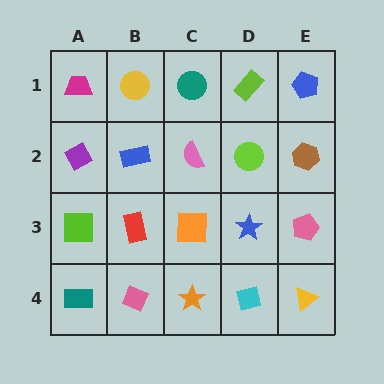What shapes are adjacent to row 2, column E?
A blue pentagon (row 1, column E), a pink pentagon (row 3, column E), a lime circle (row 2, column D).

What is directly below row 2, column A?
A lime square.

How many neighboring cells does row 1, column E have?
2.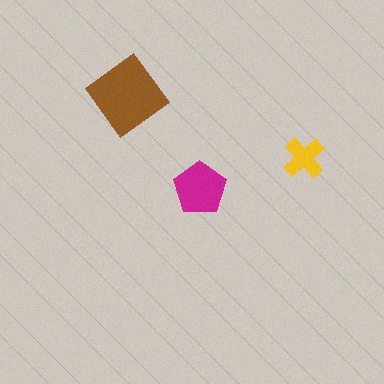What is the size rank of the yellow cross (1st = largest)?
3rd.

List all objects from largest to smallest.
The brown diamond, the magenta pentagon, the yellow cross.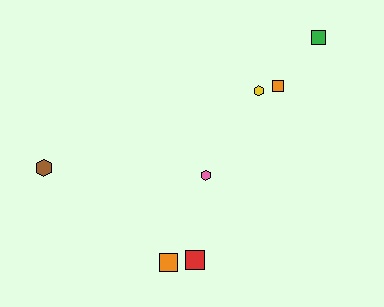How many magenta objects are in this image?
There are no magenta objects.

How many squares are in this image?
There are 4 squares.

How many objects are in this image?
There are 7 objects.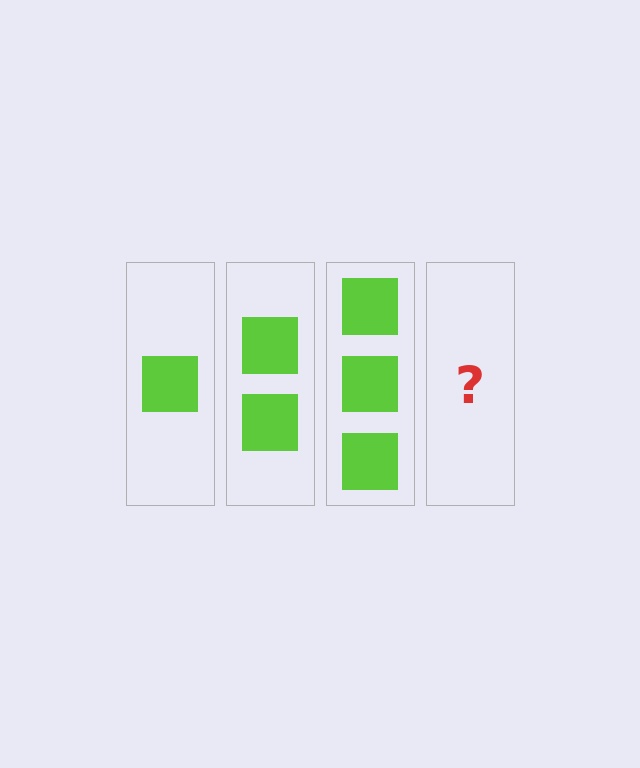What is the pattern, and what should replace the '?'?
The pattern is that each step adds one more square. The '?' should be 4 squares.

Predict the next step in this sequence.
The next step is 4 squares.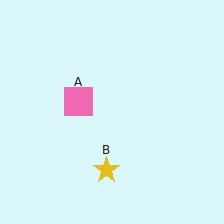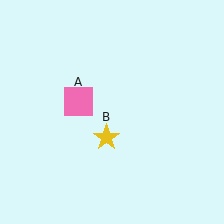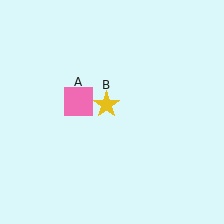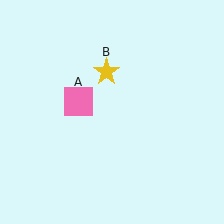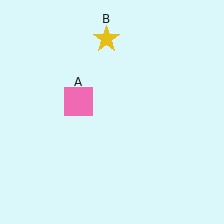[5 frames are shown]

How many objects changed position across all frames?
1 object changed position: yellow star (object B).